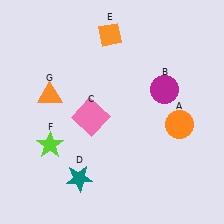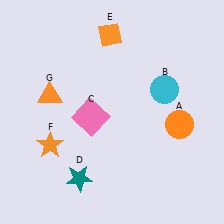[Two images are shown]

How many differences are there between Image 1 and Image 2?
There are 2 differences between the two images.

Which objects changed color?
B changed from magenta to cyan. F changed from lime to orange.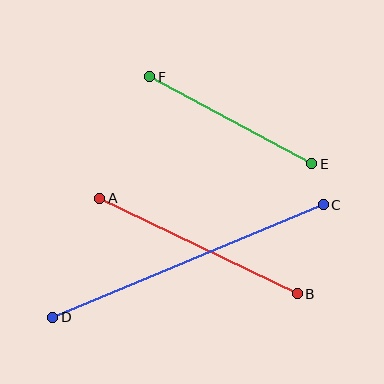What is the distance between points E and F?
The distance is approximately 184 pixels.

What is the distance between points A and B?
The distance is approximately 219 pixels.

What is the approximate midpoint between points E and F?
The midpoint is at approximately (231, 120) pixels.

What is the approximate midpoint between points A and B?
The midpoint is at approximately (199, 246) pixels.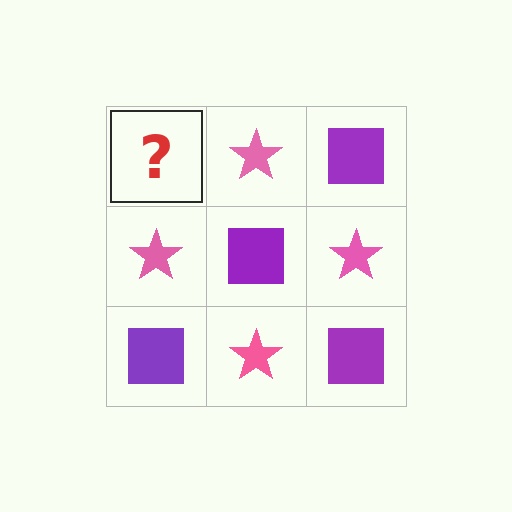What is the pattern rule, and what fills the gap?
The rule is that it alternates purple square and pink star in a checkerboard pattern. The gap should be filled with a purple square.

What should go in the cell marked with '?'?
The missing cell should contain a purple square.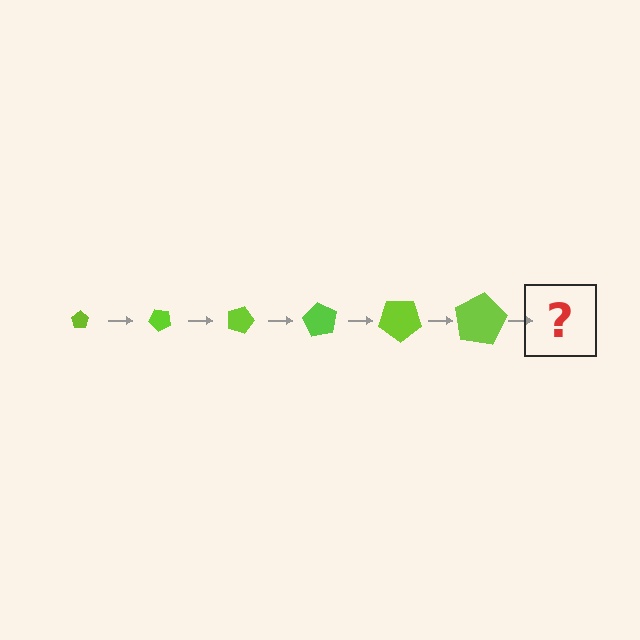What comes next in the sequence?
The next element should be a pentagon, larger than the previous one and rotated 270 degrees from the start.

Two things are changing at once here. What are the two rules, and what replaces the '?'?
The two rules are that the pentagon grows larger each step and it rotates 45 degrees each step. The '?' should be a pentagon, larger than the previous one and rotated 270 degrees from the start.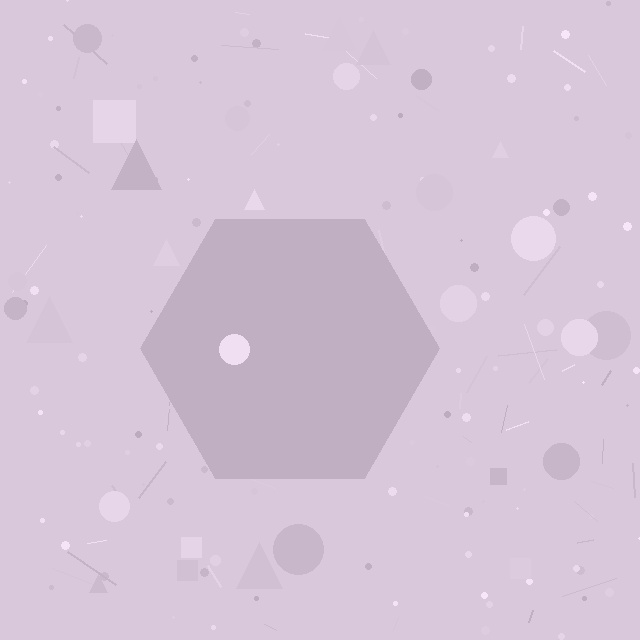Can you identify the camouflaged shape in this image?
The camouflaged shape is a hexagon.